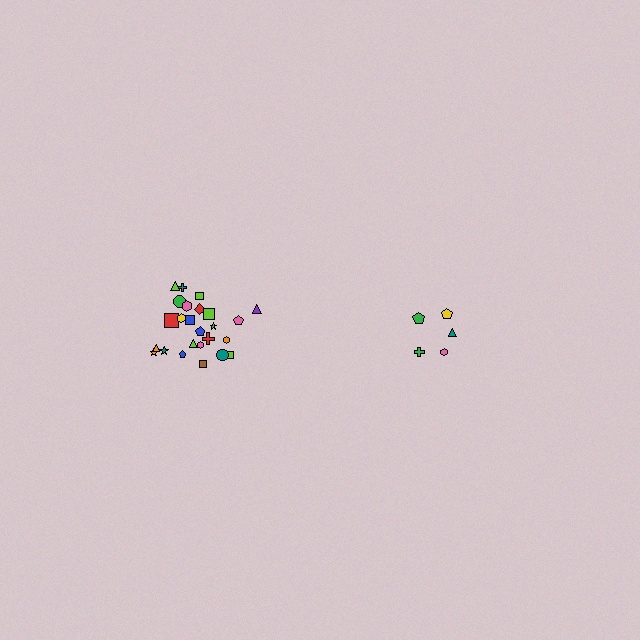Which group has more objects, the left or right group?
The left group.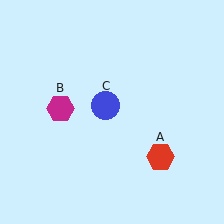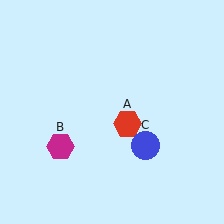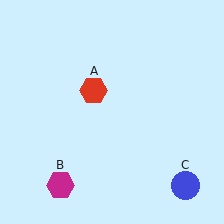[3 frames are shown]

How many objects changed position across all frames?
3 objects changed position: red hexagon (object A), magenta hexagon (object B), blue circle (object C).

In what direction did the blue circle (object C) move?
The blue circle (object C) moved down and to the right.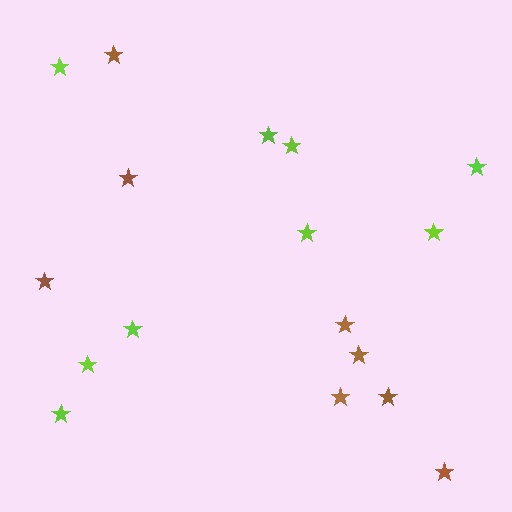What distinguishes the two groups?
There are 2 groups: one group of lime stars (9) and one group of brown stars (8).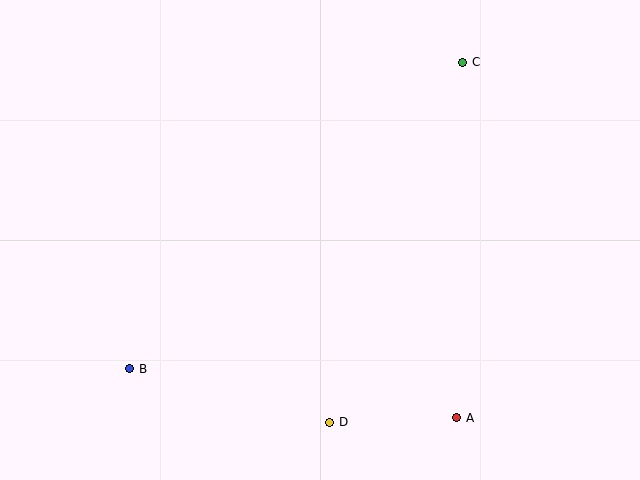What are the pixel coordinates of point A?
Point A is at (457, 418).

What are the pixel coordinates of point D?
Point D is at (330, 422).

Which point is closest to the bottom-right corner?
Point A is closest to the bottom-right corner.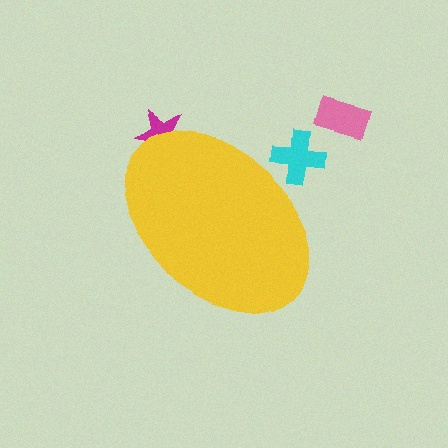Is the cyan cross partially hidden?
Yes, the cyan cross is partially hidden behind the yellow ellipse.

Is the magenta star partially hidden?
Yes, the magenta star is partially hidden behind the yellow ellipse.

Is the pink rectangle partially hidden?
No, the pink rectangle is fully visible.